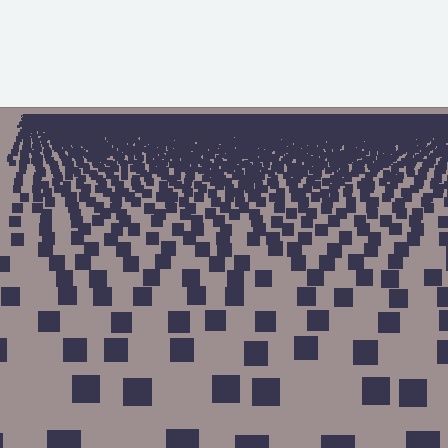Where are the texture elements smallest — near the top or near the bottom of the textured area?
Near the top.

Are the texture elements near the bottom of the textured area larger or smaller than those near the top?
Larger. Near the bottom, elements are closer to the viewer and appear at a bigger on-screen size.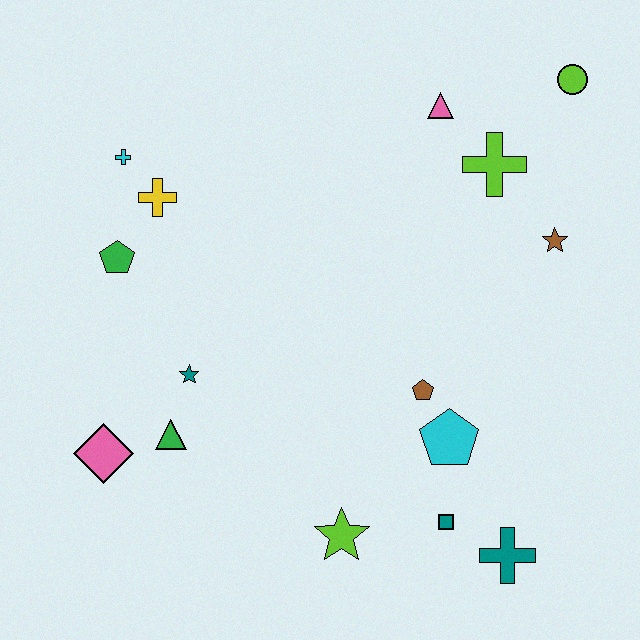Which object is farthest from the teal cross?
The cyan cross is farthest from the teal cross.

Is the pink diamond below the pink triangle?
Yes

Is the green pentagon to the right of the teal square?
No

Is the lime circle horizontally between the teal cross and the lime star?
No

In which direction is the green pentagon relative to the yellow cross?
The green pentagon is below the yellow cross.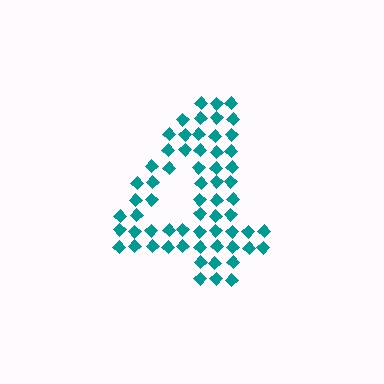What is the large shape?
The large shape is the digit 4.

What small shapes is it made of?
It is made of small diamonds.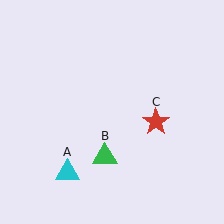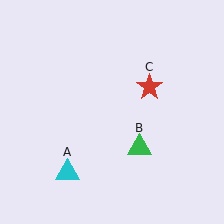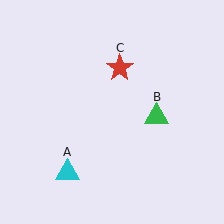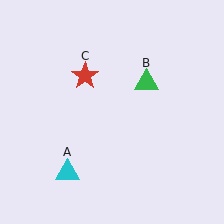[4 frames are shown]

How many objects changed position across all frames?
2 objects changed position: green triangle (object B), red star (object C).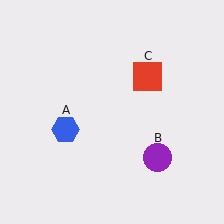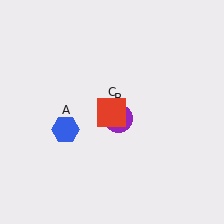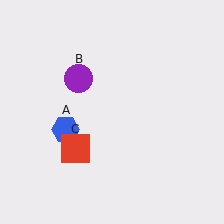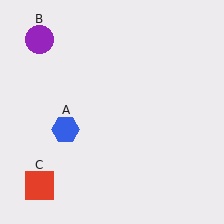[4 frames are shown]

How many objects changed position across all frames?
2 objects changed position: purple circle (object B), red square (object C).